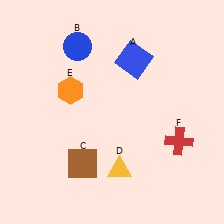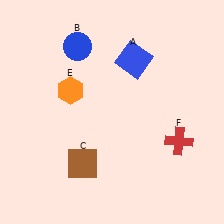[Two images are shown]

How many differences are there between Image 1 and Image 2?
There is 1 difference between the two images.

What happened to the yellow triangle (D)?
The yellow triangle (D) was removed in Image 2. It was in the bottom-right area of Image 1.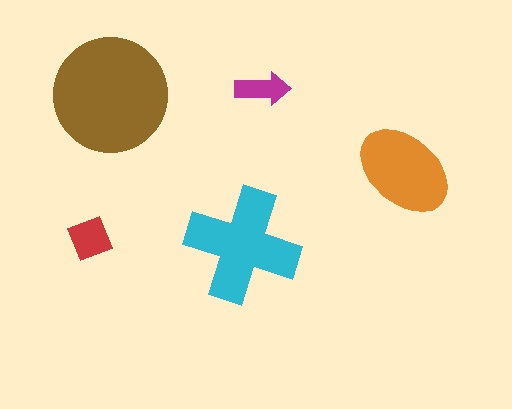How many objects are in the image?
There are 5 objects in the image.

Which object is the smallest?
The magenta arrow.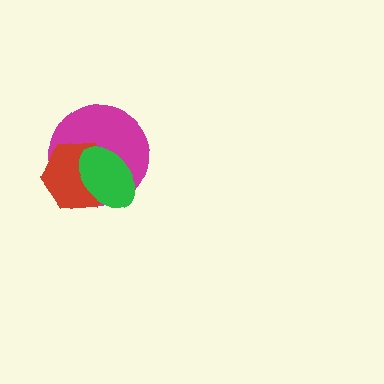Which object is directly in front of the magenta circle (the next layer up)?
The red hexagon is directly in front of the magenta circle.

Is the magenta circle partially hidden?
Yes, it is partially covered by another shape.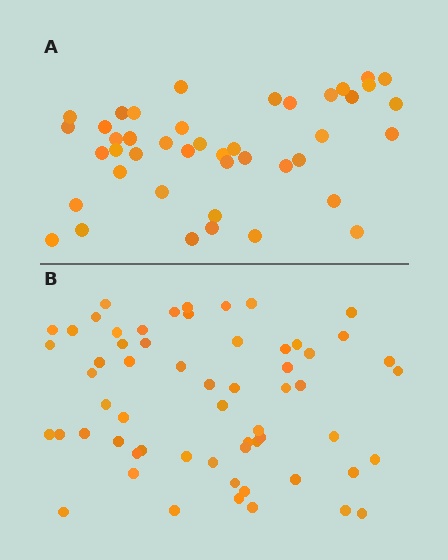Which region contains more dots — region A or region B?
Region B (the bottom region) has more dots.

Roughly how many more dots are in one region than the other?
Region B has approximately 15 more dots than region A.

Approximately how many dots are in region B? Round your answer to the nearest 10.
About 60 dots.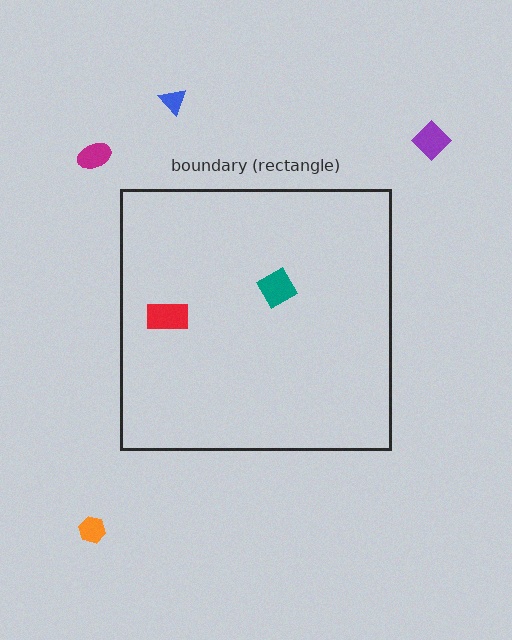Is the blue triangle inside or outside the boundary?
Outside.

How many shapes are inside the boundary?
2 inside, 4 outside.